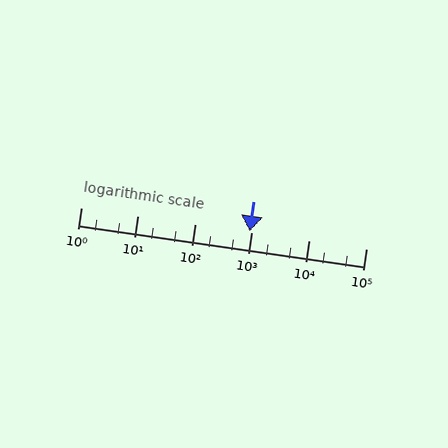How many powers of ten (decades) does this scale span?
The scale spans 5 decades, from 1 to 100000.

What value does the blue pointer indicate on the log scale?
The pointer indicates approximately 920.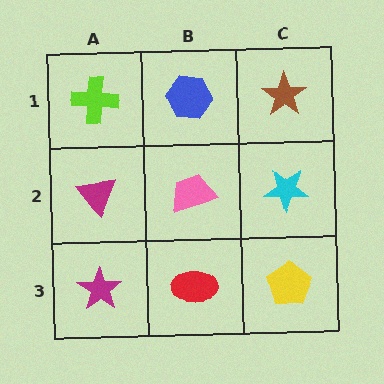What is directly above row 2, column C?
A brown star.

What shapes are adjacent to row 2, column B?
A blue hexagon (row 1, column B), a red ellipse (row 3, column B), a magenta triangle (row 2, column A), a cyan star (row 2, column C).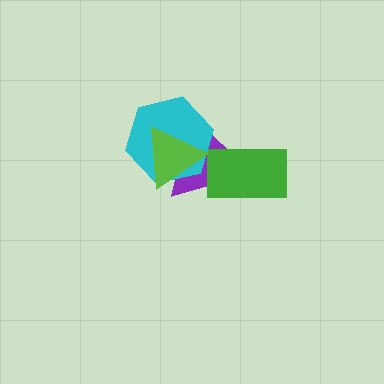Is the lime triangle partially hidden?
No, no other shape covers it.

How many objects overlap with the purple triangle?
3 objects overlap with the purple triangle.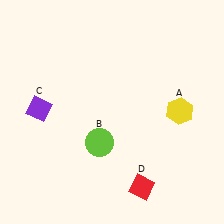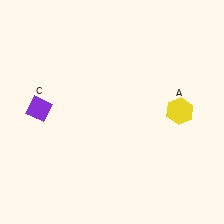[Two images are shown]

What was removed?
The lime circle (B), the red diamond (D) were removed in Image 2.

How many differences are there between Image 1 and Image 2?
There are 2 differences between the two images.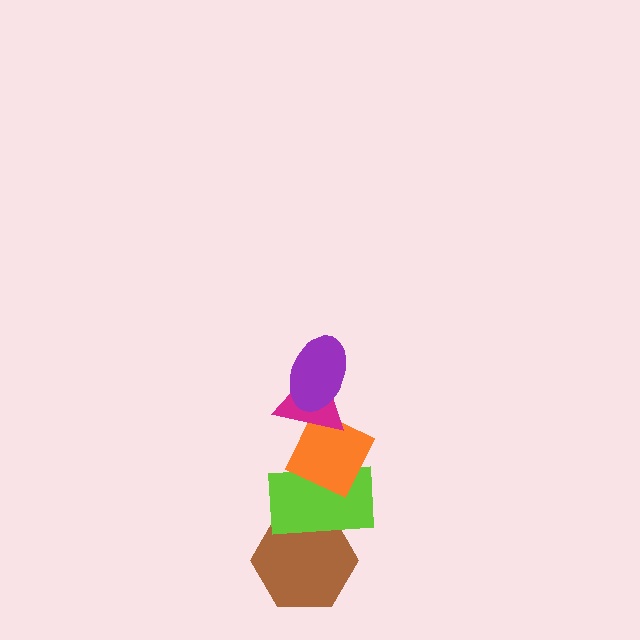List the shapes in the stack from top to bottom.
From top to bottom: the purple ellipse, the magenta triangle, the orange diamond, the lime rectangle, the brown hexagon.